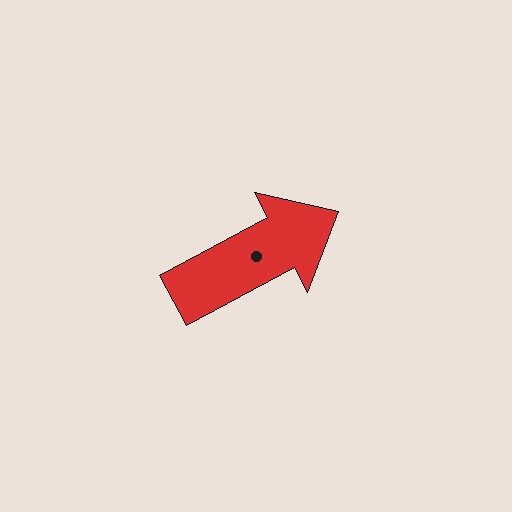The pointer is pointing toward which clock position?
Roughly 2 o'clock.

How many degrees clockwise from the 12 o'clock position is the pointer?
Approximately 62 degrees.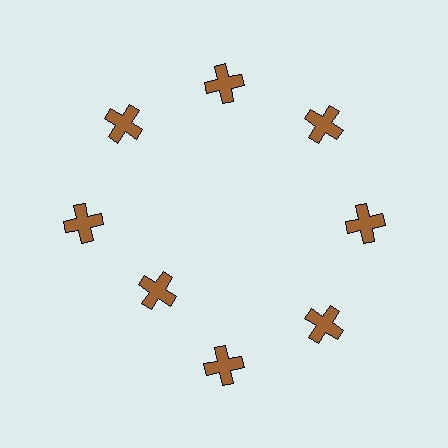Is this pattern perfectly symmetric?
No. The 8 brown crosses are arranged in a ring, but one element near the 8 o'clock position is pulled inward toward the center, breaking the 8-fold rotational symmetry.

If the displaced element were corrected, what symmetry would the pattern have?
It would have 8-fold rotational symmetry — the pattern would map onto itself every 45 degrees.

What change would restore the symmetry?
The symmetry would be restored by moving it outward, back onto the ring so that all 8 crosses sit at equal angles and equal distance from the center.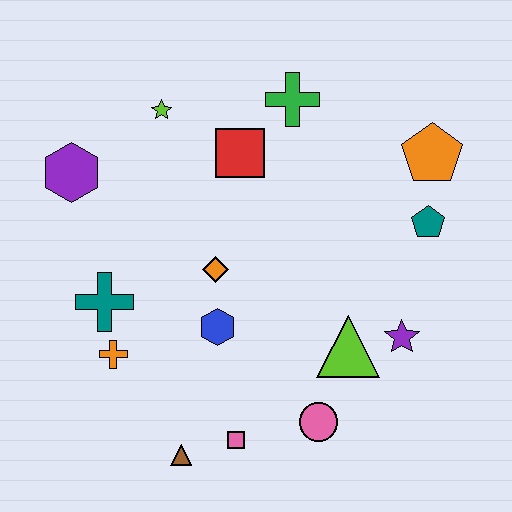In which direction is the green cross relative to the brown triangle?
The green cross is above the brown triangle.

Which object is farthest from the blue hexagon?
The orange pentagon is farthest from the blue hexagon.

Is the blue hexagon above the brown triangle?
Yes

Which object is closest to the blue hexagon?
The orange diamond is closest to the blue hexagon.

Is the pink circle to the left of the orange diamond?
No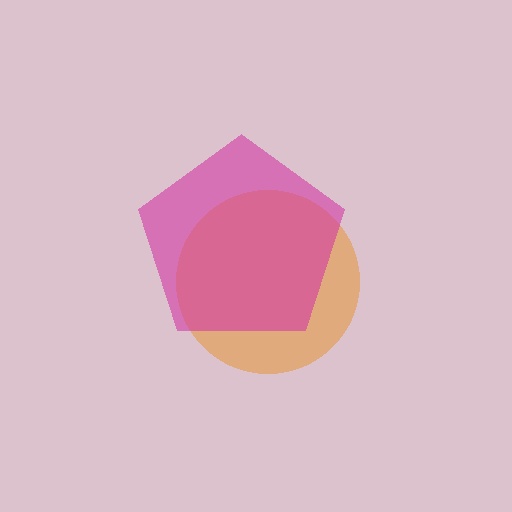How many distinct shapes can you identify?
There are 2 distinct shapes: an orange circle, a magenta pentagon.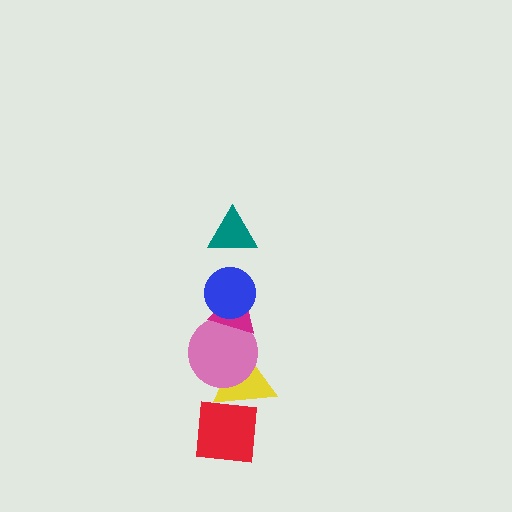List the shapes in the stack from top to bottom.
From top to bottom: the teal triangle, the blue circle, the magenta triangle, the pink circle, the yellow triangle, the red square.